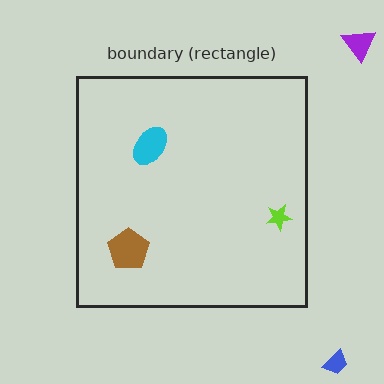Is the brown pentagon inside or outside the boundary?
Inside.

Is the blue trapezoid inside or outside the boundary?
Outside.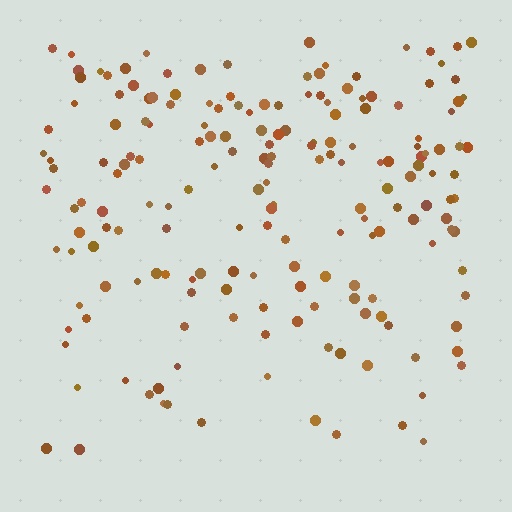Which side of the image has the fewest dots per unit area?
The bottom.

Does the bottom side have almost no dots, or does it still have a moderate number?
Still a moderate number, just noticeably fewer than the top.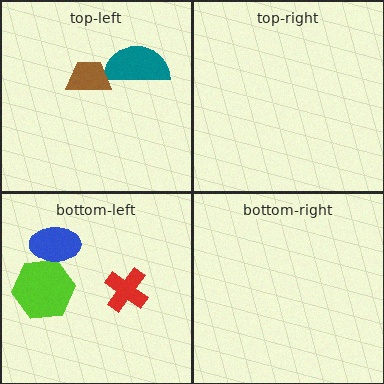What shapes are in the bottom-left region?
The lime hexagon, the blue ellipse, the red cross.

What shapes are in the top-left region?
The teal semicircle, the brown trapezoid.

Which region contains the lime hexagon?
The bottom-left region.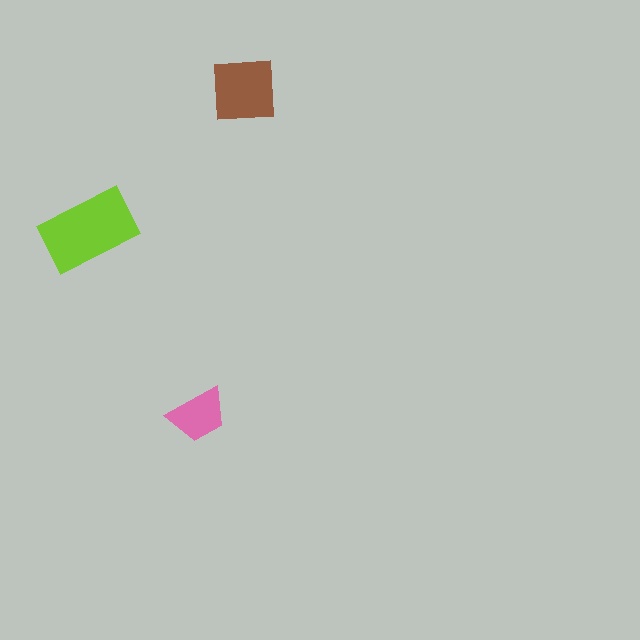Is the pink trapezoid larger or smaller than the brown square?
Smaller.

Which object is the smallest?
The pink trapezoid.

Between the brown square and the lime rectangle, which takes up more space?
The lime rectangle.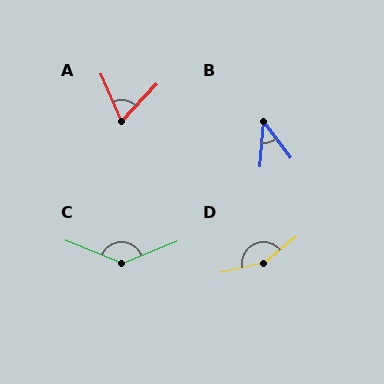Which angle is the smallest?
B, at approximately 41 degrees.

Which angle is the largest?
D, at approximately 153 degrees.